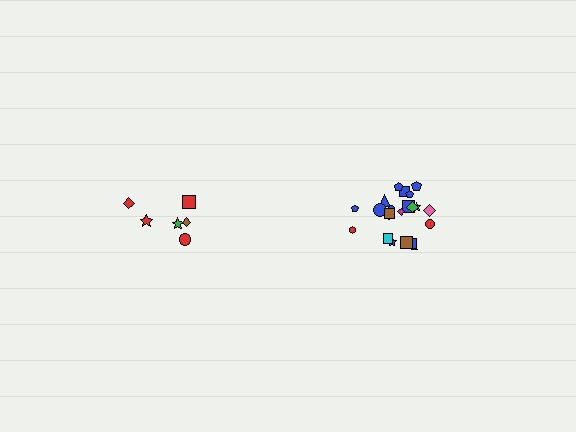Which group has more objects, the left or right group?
The right group.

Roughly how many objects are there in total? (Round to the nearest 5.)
Roughly 30 objects in total.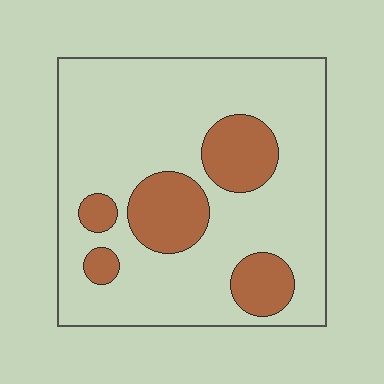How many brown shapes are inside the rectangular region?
5.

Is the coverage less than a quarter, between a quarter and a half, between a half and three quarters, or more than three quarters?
Less than a quarter.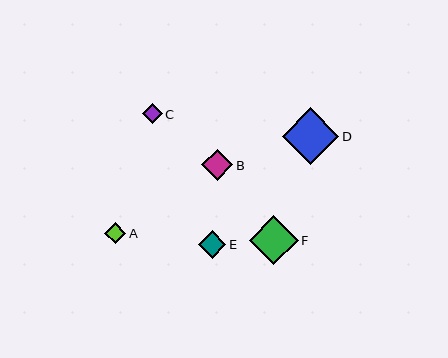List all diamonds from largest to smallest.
From largest to smallest: D, F, B, E, A, C.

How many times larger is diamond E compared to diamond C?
Diamond E is approximately 1.4 times the size of diamond C.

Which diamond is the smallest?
Diamond C is the smallest with a size of approximately 20 pixels.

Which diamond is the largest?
Diamond D is the largest with a size of approximately 57 pixels.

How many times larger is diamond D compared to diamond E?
Diamond D is approximately 2.1 times the size of diamond E.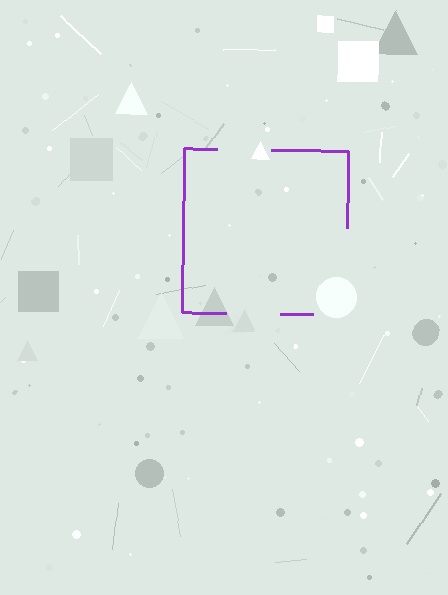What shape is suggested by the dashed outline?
The dashed outline suggests a square.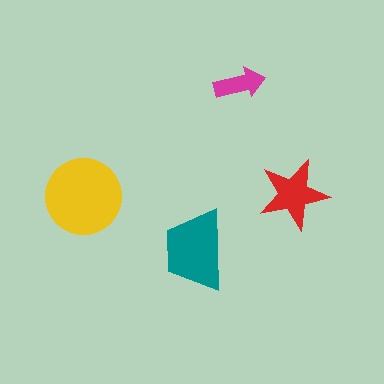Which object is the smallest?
The magenta arrow.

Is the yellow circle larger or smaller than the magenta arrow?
Larger.